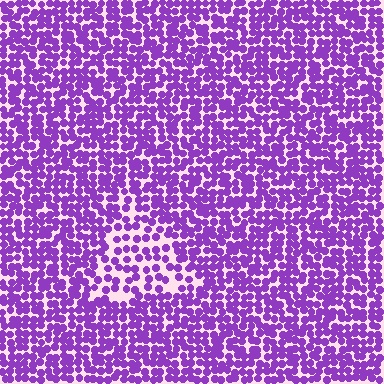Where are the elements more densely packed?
The elements are more densely packed outside the triangle boundary.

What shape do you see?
I see a triangle.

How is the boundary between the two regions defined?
The boundary is defined by a change in element density (approximately 1.8x ratio). All elements are the same color, size, and shape.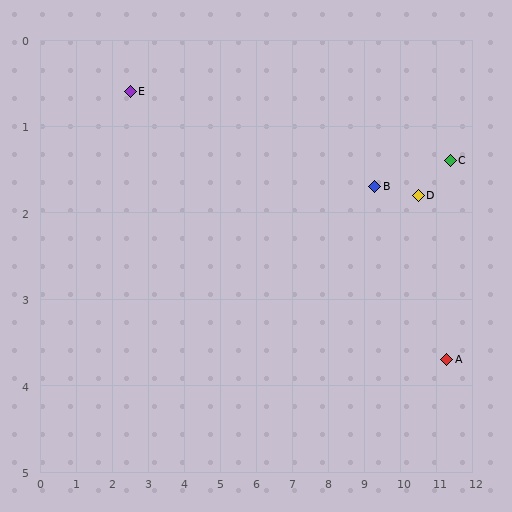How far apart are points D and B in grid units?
Points D and B are about 1.2 grid units apart.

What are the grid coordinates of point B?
Point B is at approximately (9.3, 1.7).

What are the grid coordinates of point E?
Point E is at approximately (2.5, 0.6).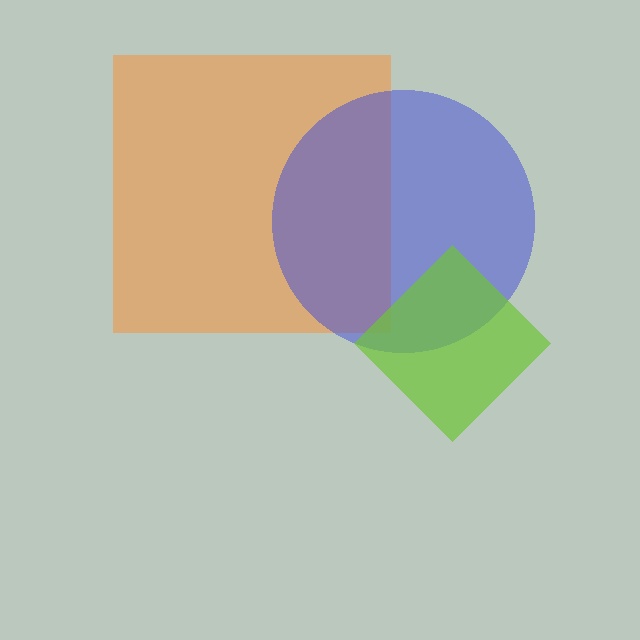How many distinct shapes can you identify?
There are 3 distinct shapes: an orange square, a blue circle, a lime diamond.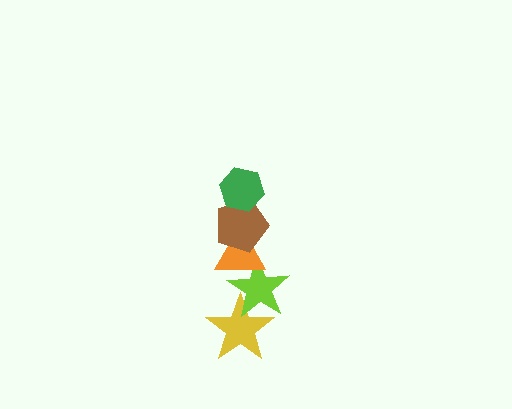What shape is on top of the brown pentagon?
The green hexagon is on top of the brown pentagon.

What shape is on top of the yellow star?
The lime star is on top of the yellow star.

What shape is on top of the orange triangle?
The brown pentagon is on top of the orange triangle.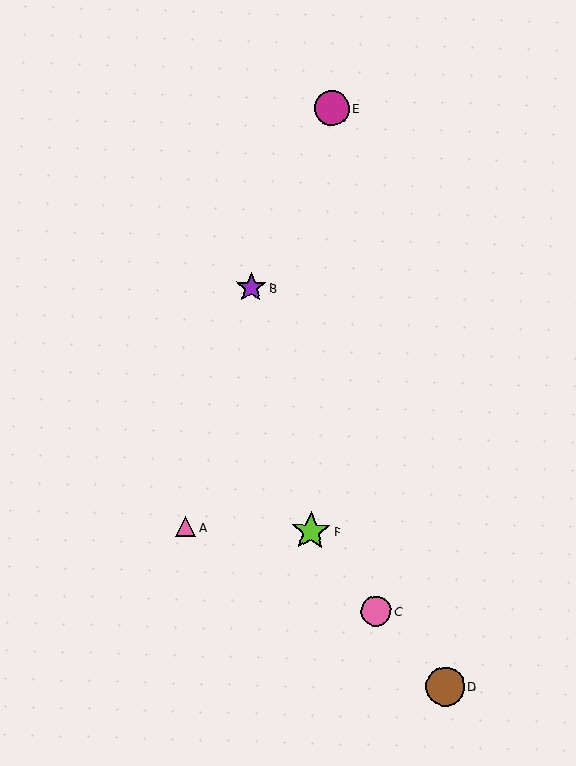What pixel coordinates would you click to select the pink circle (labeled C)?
Click at (376, 611) to select the pink circle C.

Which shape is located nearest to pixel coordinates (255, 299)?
The purple star (labeled B) at (251, 287) is nearest to that location.